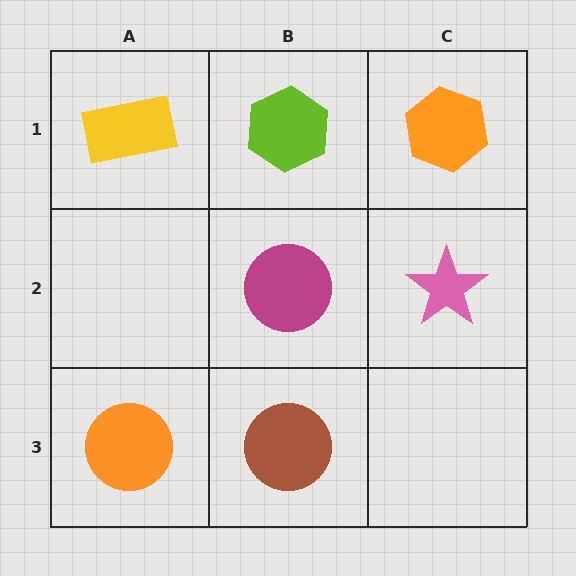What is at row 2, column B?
A magenta circle.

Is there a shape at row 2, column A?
No, that cell is empty.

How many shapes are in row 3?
2 shapes.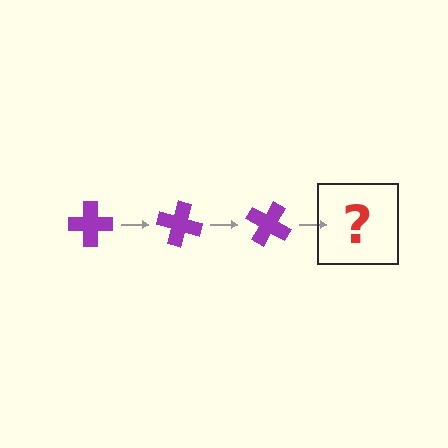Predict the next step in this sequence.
The next step is a purple cross rotated 45 degrees.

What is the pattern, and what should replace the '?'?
The pattern is that the cross rotates 15 degrees each step. The '?' should be a purple cross rotated 45 degrees.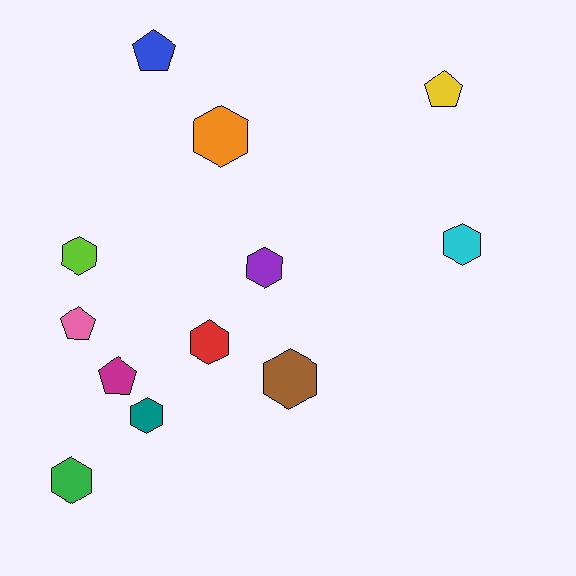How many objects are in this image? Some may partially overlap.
There are 12 objects.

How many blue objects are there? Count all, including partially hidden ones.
There is 1 blue object.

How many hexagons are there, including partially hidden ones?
There are 8 hexagons.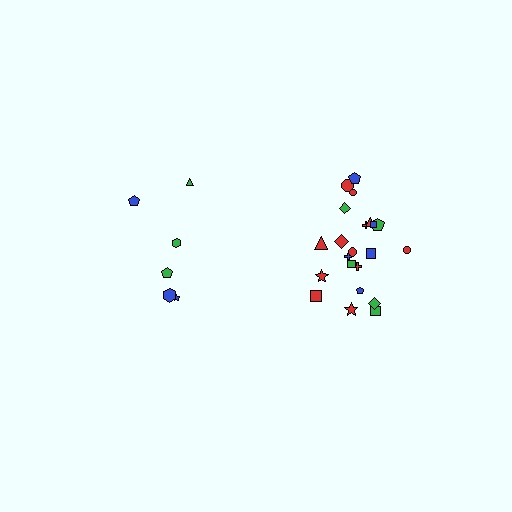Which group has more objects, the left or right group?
The right group.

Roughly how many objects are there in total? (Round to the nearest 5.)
Roughly 30 objects in total.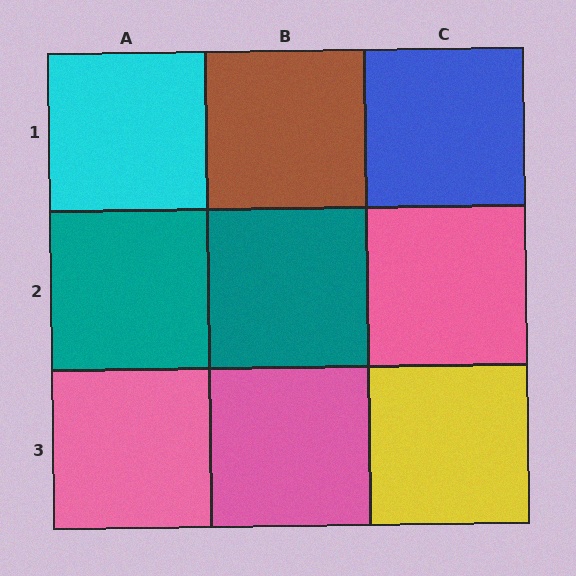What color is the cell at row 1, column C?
Blue.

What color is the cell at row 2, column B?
Teal.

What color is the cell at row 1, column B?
Brown.